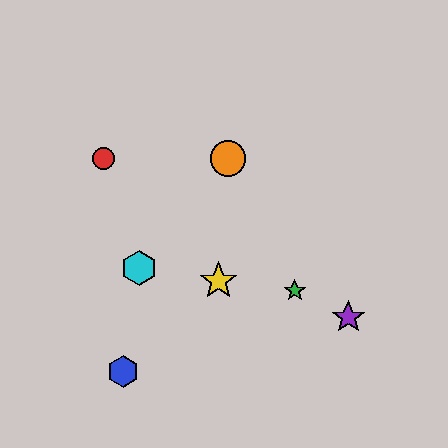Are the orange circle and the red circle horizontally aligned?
Yes, both are at y≈158.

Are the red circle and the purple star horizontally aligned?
No, the red circle is at y≈158 and the purple star is at y≈317.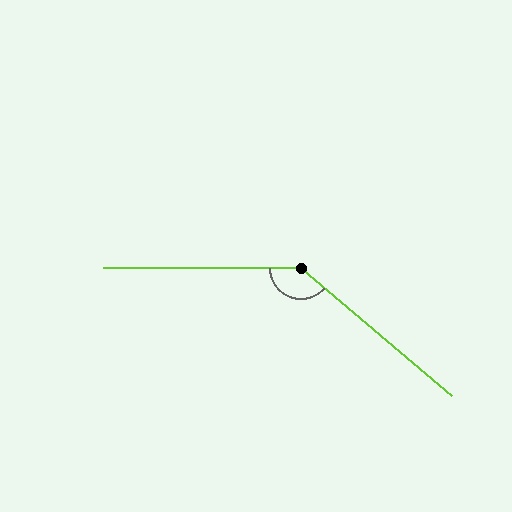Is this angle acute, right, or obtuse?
It is obtuse.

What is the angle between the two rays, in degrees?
Approximately 140 degrees.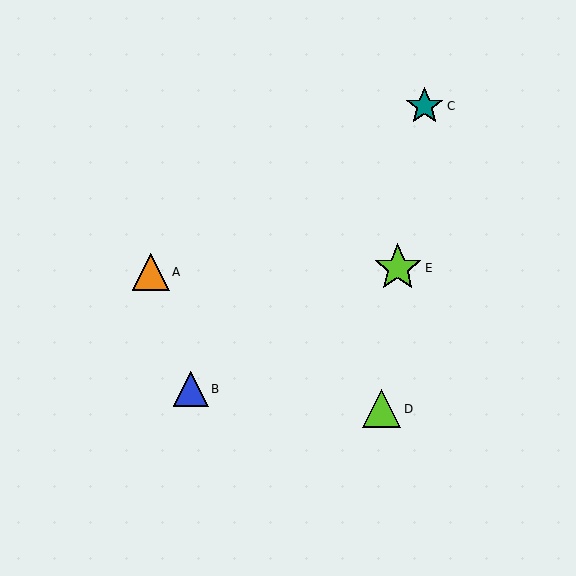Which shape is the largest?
The lime star (labeled E) is the largest.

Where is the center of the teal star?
The center of the teal star is at (425, 106).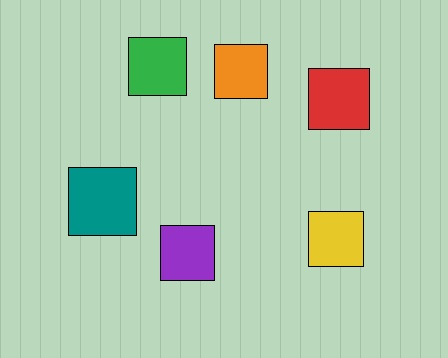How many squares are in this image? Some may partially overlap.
There are 6 squares.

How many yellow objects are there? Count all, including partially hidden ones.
There is 1 yellow object.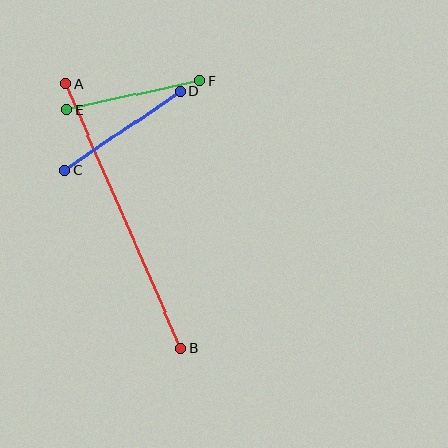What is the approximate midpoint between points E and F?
The midpoint is at approximately (133, 95) pixels.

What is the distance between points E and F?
The distance is approximately 137 pixels.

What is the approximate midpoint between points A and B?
The midpoint is at approximately (123, 216) pixels.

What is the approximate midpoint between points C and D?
The midpoint is at approximately (123, 131) pixels.